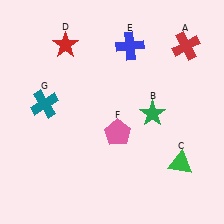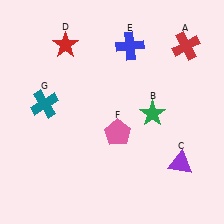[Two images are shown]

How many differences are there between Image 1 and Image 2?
There is 1 difference between the two images.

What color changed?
The triangle (C) changed from green in Image 1 to purple in Image 2.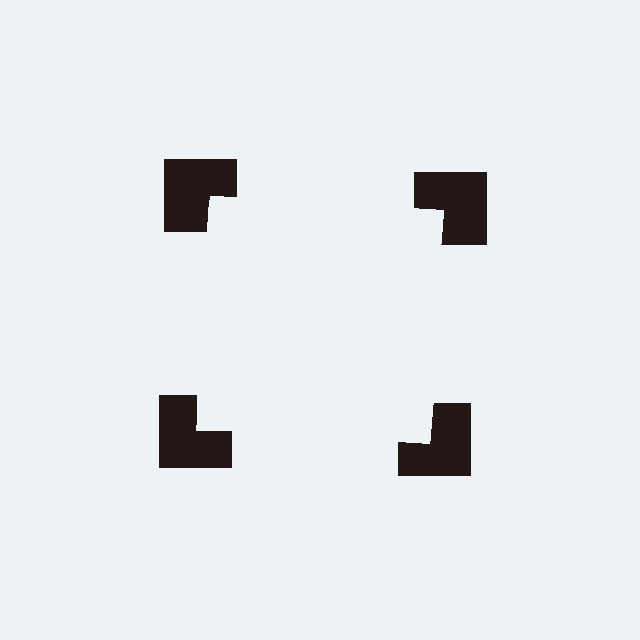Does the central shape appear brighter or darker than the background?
It typically appears slightly brighter than the background, even though no actual brightness change is drawn.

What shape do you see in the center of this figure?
An illusory square — its edges are inferred from the aligned wedge cuts in the notched squares, not physically drawn.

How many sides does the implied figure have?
4 sides.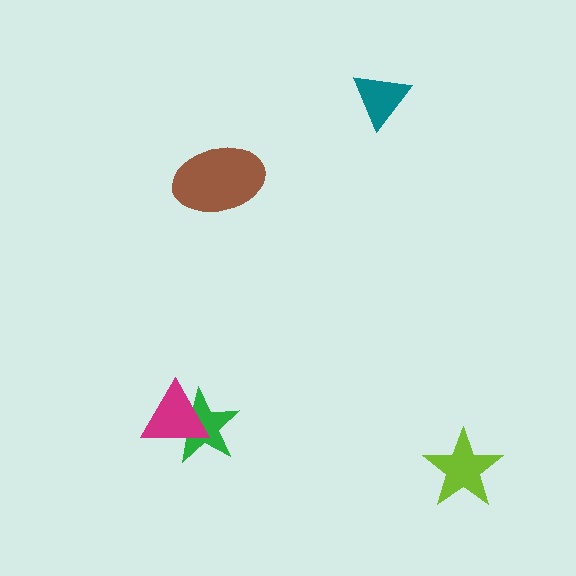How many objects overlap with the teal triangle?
0 objects overlap with the teal triangle.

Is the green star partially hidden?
Yes, it is partially covered by another shape.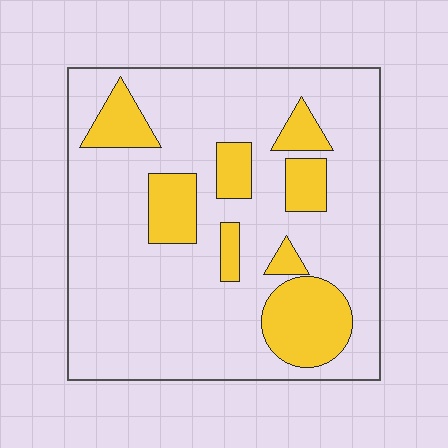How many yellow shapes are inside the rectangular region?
8.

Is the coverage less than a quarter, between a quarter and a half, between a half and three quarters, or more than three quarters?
Less than a quarter.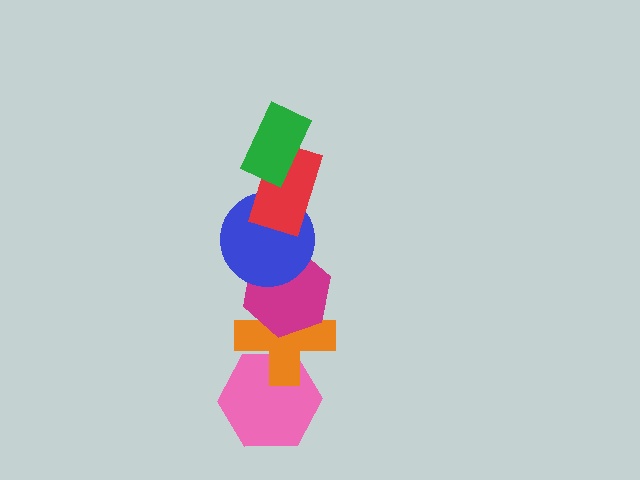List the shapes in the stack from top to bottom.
From top to bottom: the green rectangle, the red rectangle, the blue circle, the magenta hexagon, the orange cross, the pink hexagon.